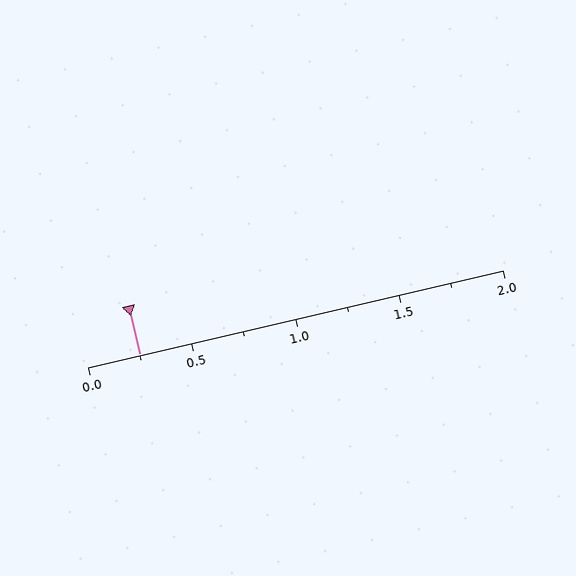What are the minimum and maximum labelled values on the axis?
The axis runs from 0.0 to 2.0.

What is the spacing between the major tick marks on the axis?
The major ticks are spaced 0.5 apart.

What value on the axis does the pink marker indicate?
The marker indicates approximately 0.25.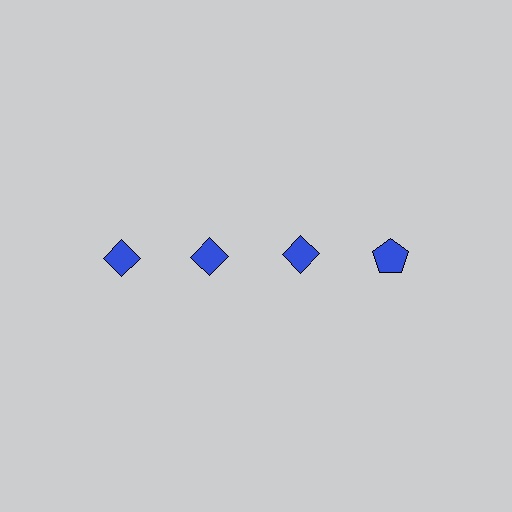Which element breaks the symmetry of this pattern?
The blue pentagon in the top row, second from right column breaks the symmetry. All other shapes are blue diamonds.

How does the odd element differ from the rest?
It has a different shape: pentagon instead of diamond.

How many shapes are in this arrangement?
There are 4 shapes arranged in a grid pattern.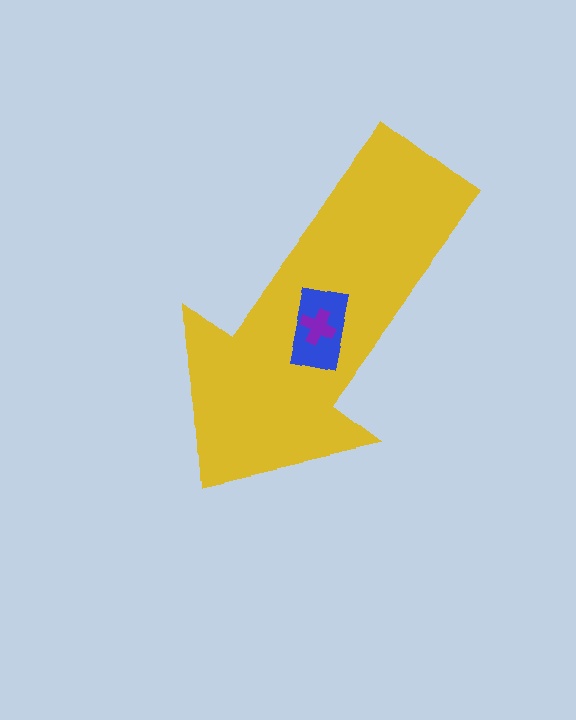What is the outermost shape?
The yellow arrow.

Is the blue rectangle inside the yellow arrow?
Yes.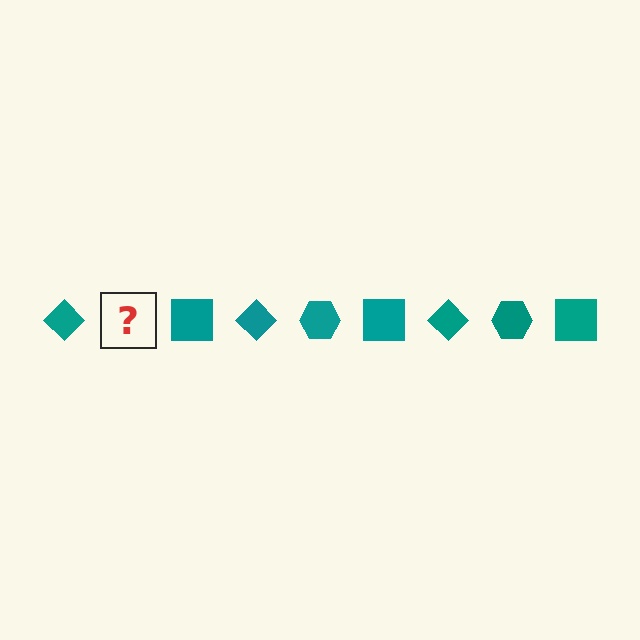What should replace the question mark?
The question mark should be replaced with a teal hexagon.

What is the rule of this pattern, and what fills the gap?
The rule is that the pattern cycles through diamond, hexagon, square shapes in teal. The gap should be filled with a teal hexagon.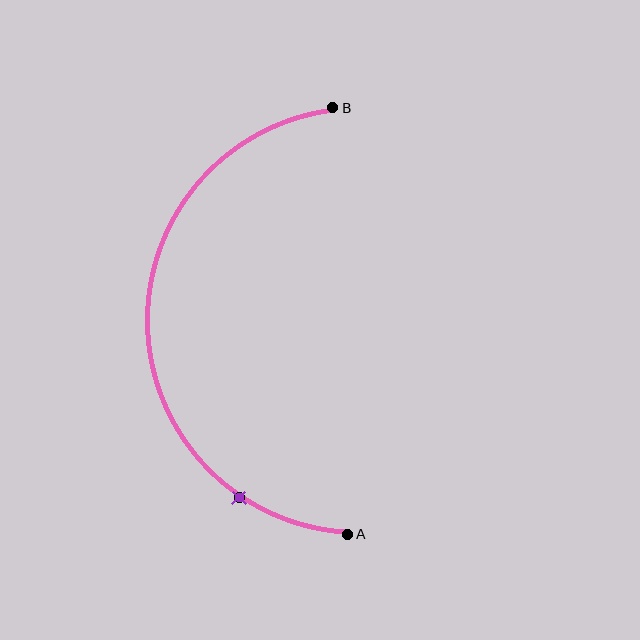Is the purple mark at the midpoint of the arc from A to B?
No. The purple mark lies on the arc but is closer to endpoint A. The arc midpoint would be at the point on the curve equidistant along the arc from both A and B.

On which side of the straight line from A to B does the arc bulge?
The arc bulges to the left of the straight line connecting A and B.